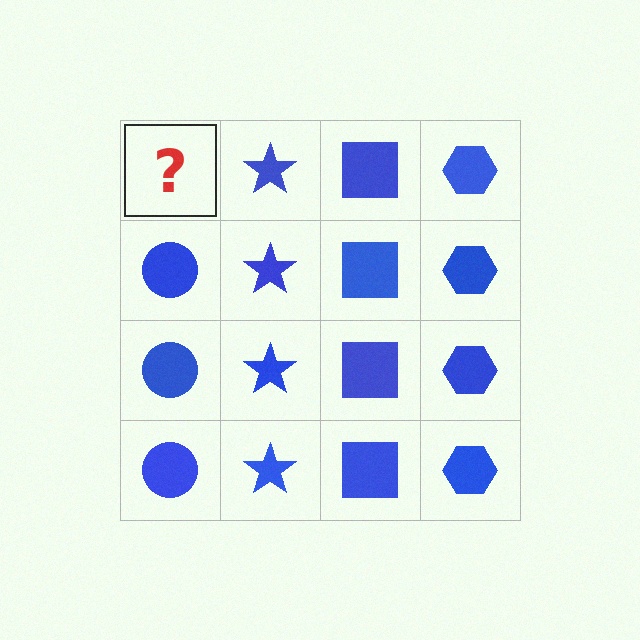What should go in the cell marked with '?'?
The missing cell should contain a blue circle.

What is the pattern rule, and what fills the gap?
The rule is that each column has a consistent shape. The gap should be filled with a blue circle.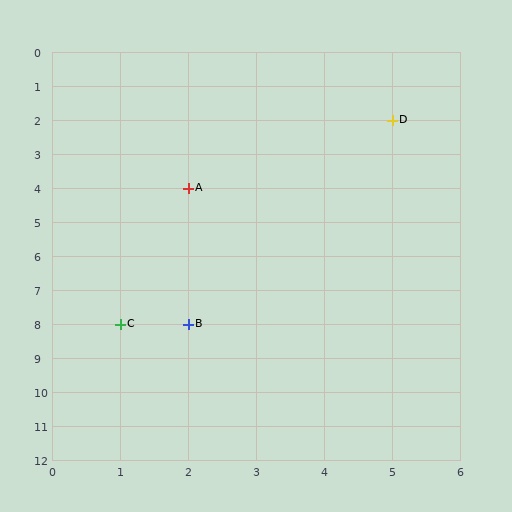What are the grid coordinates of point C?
Point C is at grid coordinates (1, 8).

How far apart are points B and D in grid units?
Points B and D are 3 columns and 6 rows apart (about 6.7 grid units diagonally).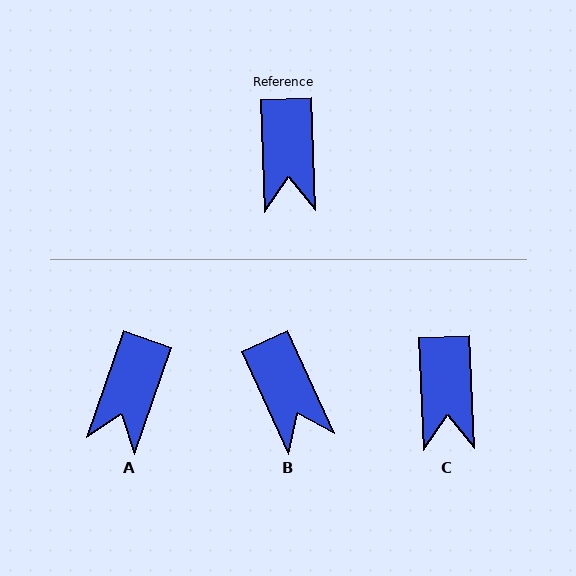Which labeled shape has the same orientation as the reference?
C.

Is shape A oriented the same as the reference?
No, it is off by about 21 degrees.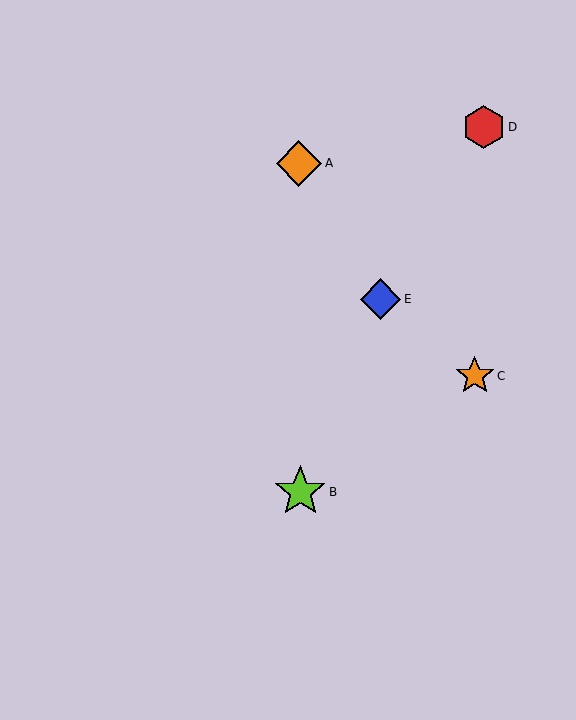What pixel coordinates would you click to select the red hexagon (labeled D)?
Click at (484, 127) to select the red hexagon D.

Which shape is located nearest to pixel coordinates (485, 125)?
The red hexagon (labeled D) at (484, 127) is nearest to that location.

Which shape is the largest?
The lime star (labeled B) is the largest.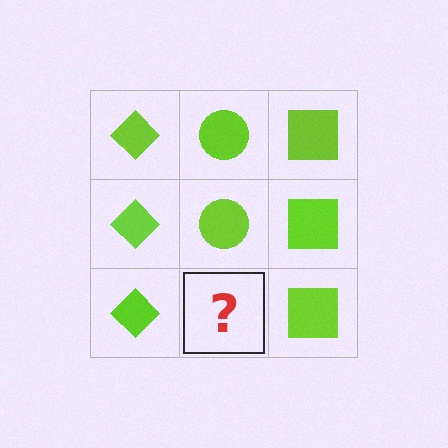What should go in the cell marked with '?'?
The missing cell should contain a lime circle.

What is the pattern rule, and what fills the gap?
The rule is that each column has a consistent shape. The gap should be filled with a lime circle.